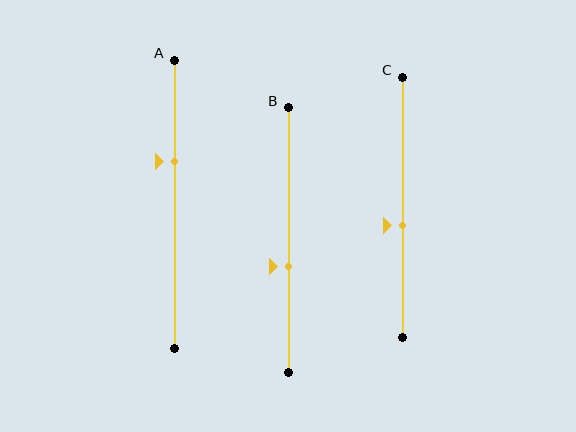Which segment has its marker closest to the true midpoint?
Segment C has its marker closest to the true midpoint.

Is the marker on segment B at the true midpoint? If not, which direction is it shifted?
No, the marker on segment B is shifted downward by about 10% of the segment length.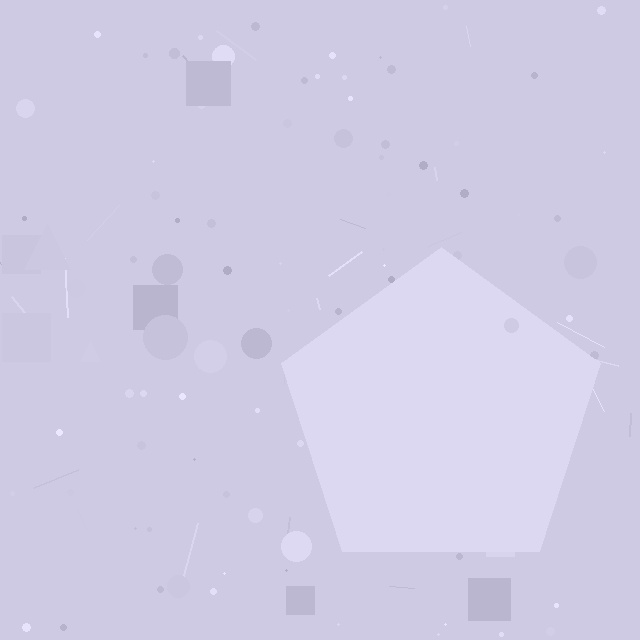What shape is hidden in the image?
A pentagon is hidden in the image.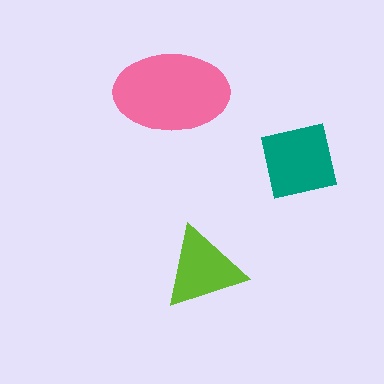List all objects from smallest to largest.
The lime triangle, the teal square, the pink ellipse.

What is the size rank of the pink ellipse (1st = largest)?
1st.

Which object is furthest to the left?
The pink ellipse is leftmost.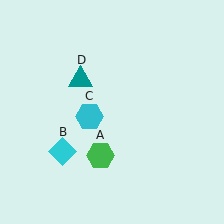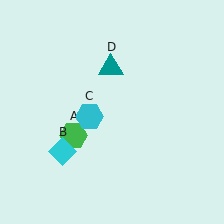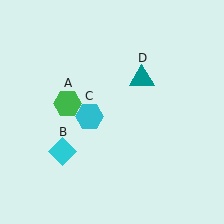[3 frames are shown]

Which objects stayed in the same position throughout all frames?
Cyan diamond (object B) and cyan hexagon (object C) remained stationary.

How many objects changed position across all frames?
2 objects changed position: green hexagon (object A), teal triangle (object D).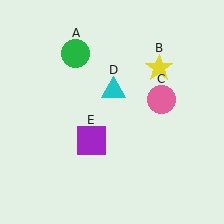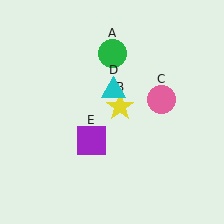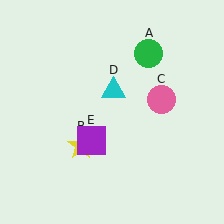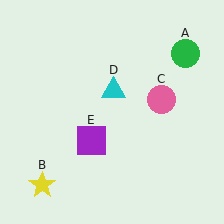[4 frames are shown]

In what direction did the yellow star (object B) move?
The yellow star (object B) moved down and to the left.